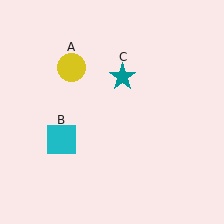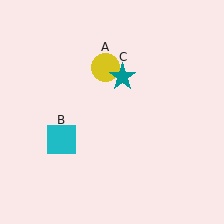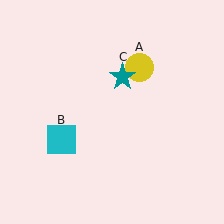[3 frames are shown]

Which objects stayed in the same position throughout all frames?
Cyan square (object B) and teal star (object C) remained stationary.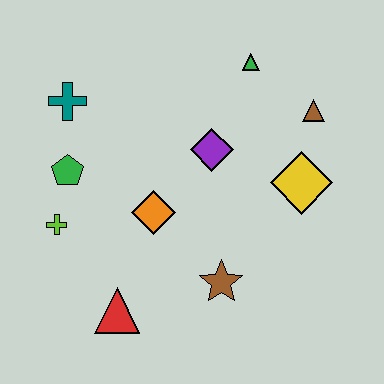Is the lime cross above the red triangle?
Yes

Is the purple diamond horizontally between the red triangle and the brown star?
Yes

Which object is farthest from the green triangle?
The red triangle is farthest from the green triangle.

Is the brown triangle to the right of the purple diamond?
Yes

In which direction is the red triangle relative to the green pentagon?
The red triangle is below the green pentagon.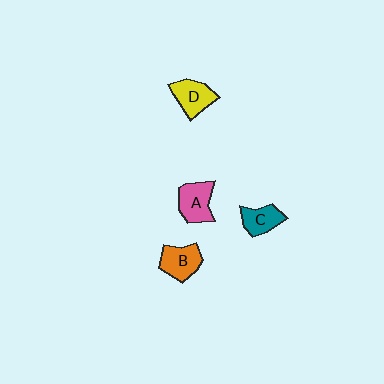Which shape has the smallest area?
Shape C (teal).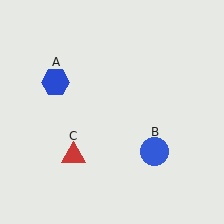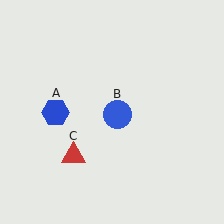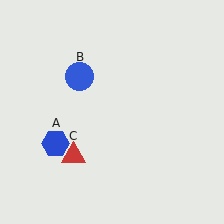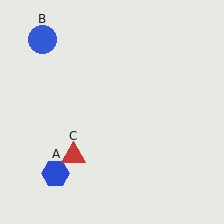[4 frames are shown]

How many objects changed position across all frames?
2 objects changed position: blue hexagon (object A), blue circle (object B).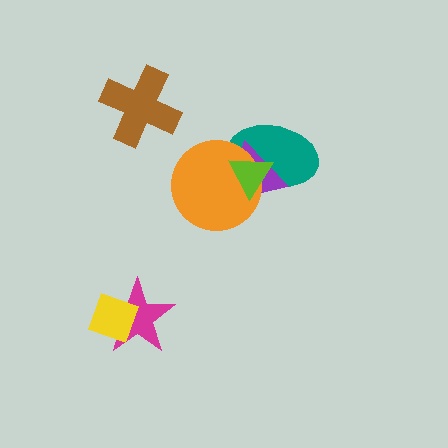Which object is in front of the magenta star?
The yellow diamond is in front of the magenta star.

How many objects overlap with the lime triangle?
3 objects overlap with the lime triangle.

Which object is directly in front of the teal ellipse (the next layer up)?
The purple triangle is directly in front of the teal ellipse.